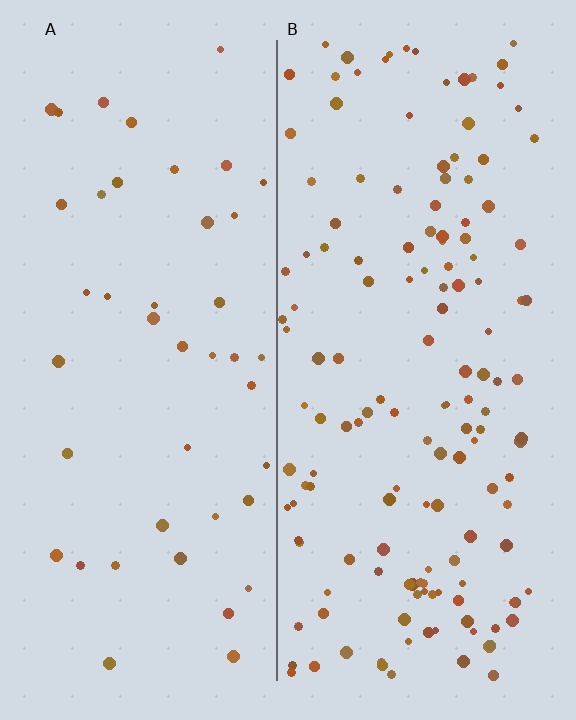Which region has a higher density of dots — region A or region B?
B (the right).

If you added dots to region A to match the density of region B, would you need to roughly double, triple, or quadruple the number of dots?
Approximately triple.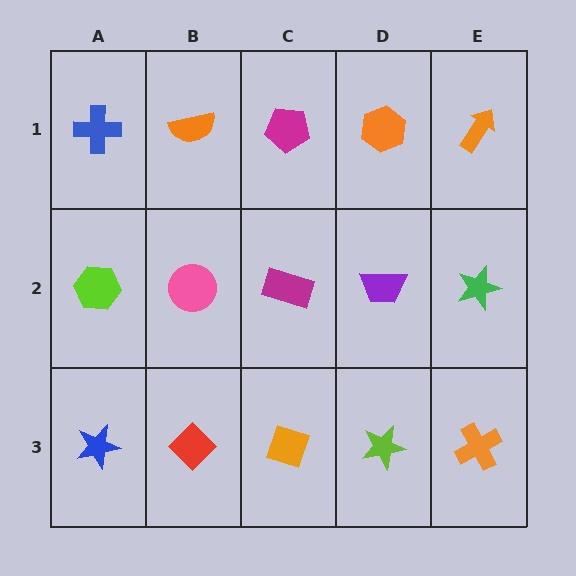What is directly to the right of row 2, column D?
A green star.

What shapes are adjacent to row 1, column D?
A purple trapezoid (row 2, column D), a magenta pentagon (row 1, column C), an orange arrow (row 1, column E).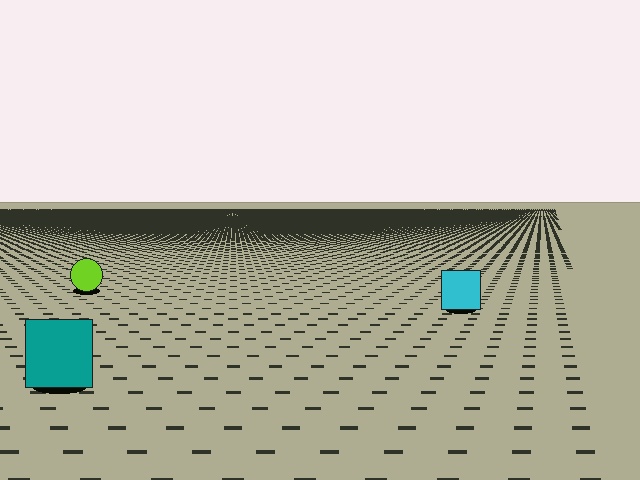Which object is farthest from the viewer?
The lime circle is farthest from the viewer. It appears smaller and the ground texture around it is denser.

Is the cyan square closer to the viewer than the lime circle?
Yes. The cyan square is closer — you can tell from the texture gradient: the ground texture is coarser near it.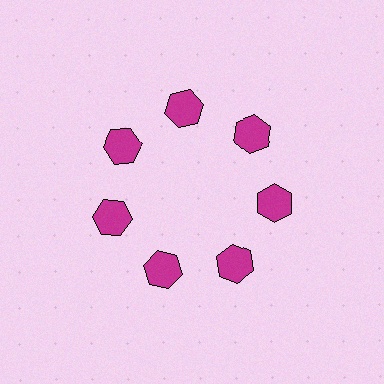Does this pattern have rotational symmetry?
Yes, this pattern has 7-fold rotational symmetry. It looks the same after rotating 51 degrees around the center.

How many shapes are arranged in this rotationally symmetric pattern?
There are 7 shapes, arranged in 7 groups of 1.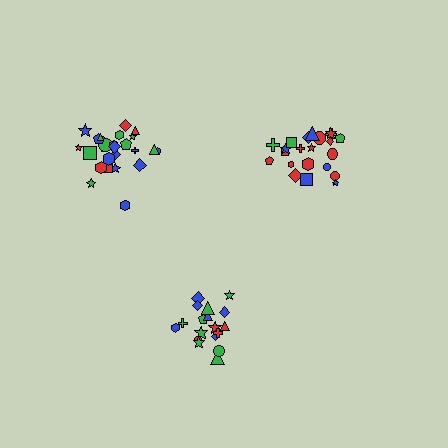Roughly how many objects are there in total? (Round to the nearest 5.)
Roughly 65 objects in total.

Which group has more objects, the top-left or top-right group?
The top-left group.